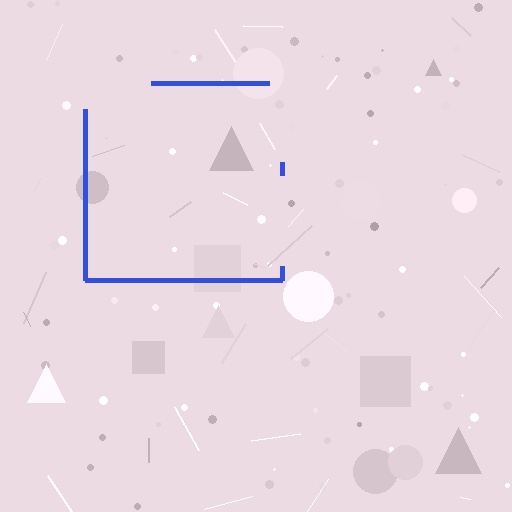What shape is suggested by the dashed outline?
The dashed outline suggests a square.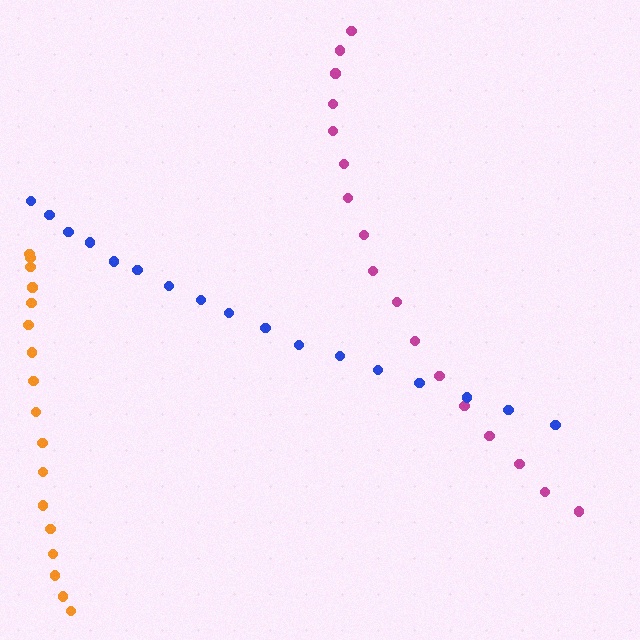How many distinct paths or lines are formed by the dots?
There are 3 distinct paths.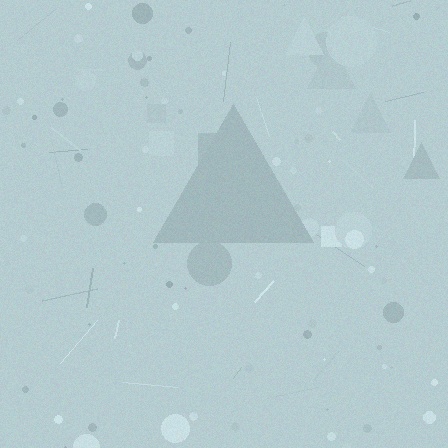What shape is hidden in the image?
A triangle is hidden in the image.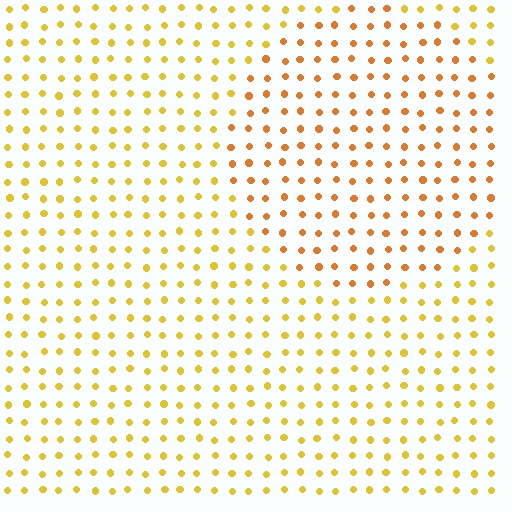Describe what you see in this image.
The image is filled with small yellow elements in a uniform arrangement. A circle-shaped region is visible where the elements are tinted to a slightly different hue, forming a subtle color boundary.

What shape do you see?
I see a circle.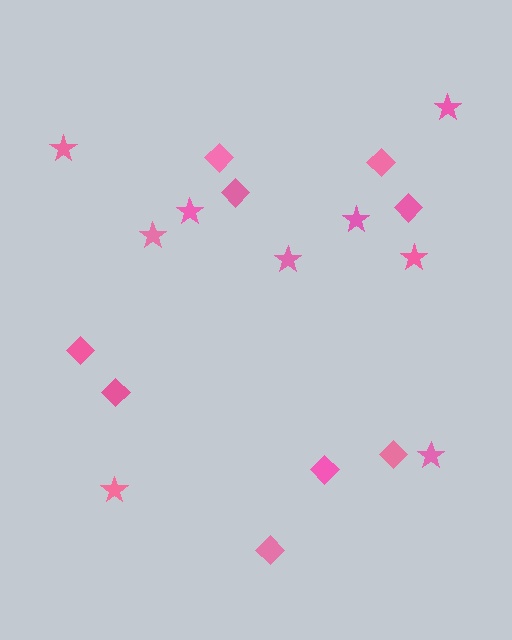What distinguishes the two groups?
There are 2 groups: one group of stars (9) and one group of diamonds (9).